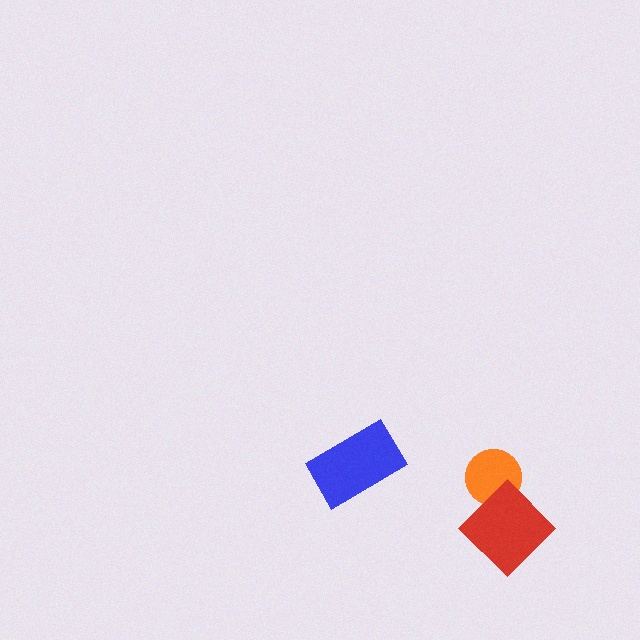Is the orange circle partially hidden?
Yes, it is partially covered by another shape.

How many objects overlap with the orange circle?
1 object overlaps with the orange circle.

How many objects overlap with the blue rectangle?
0 objects overlap with the blue rectangle.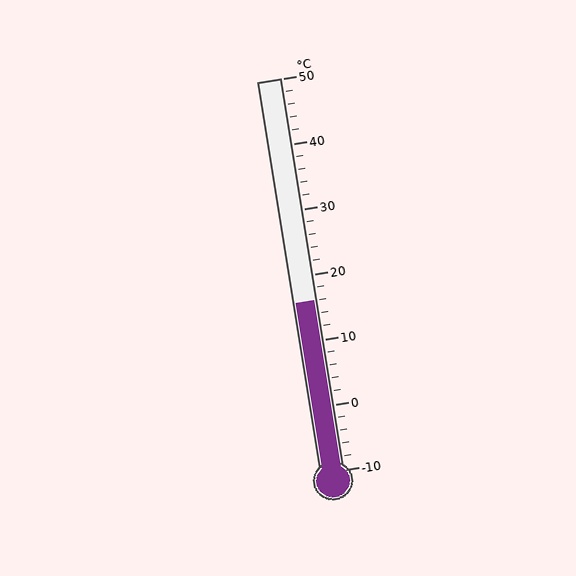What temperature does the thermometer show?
The thermometer shows approximately 16°C.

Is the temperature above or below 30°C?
The temperature is below 30°C.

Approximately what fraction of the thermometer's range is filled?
The thermometer is filled to approximately 45% of its range.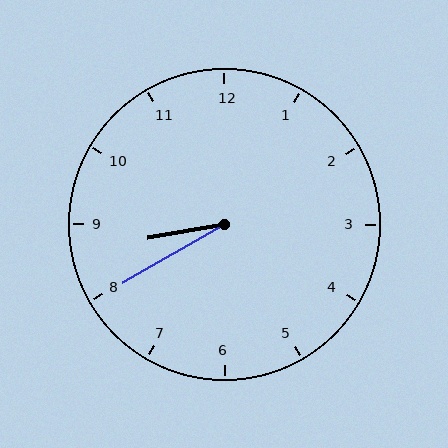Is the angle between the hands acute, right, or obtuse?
It is acute.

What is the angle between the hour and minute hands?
Approximately 20 degrees.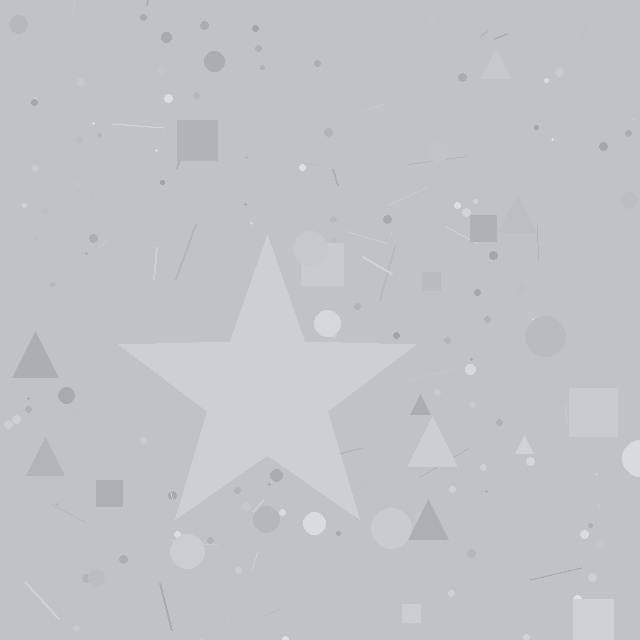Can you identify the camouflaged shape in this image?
The camouflaged shape is a star.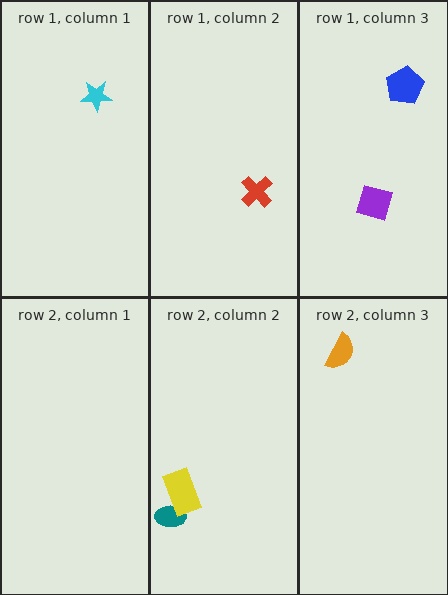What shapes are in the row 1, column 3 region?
The blue pentagon, the purple diamond.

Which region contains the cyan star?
The row 1, column 1 region.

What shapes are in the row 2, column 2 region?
The teal ellipse, the yellow rectangle.